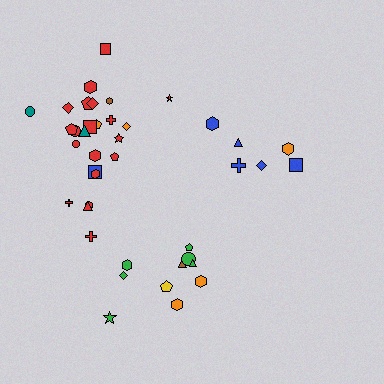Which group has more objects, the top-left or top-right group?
The top-left group.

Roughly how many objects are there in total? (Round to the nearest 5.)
Roughly 40 objects in total.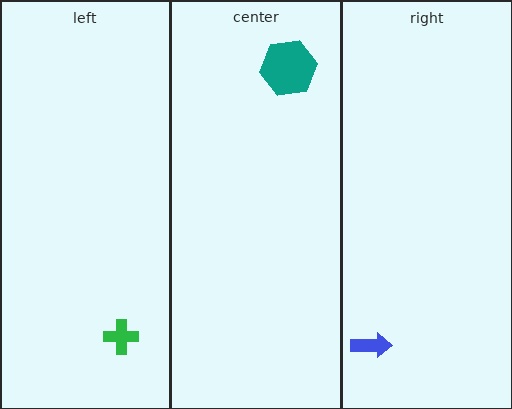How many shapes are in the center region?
1.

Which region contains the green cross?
The left region.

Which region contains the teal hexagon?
The center region.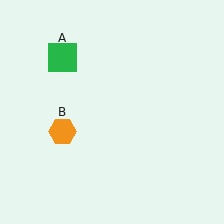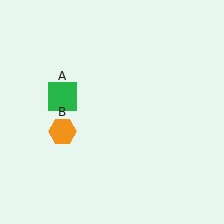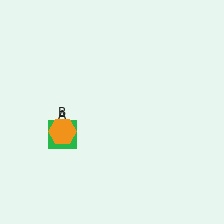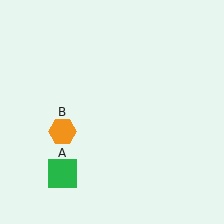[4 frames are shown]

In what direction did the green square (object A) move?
The green square (object A) moved down.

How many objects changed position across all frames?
1 object changed position: green square (object A).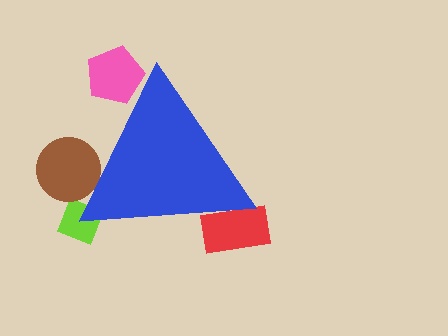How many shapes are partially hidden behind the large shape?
4 shapes are partially hidden.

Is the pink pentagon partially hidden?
Yes, the pink pentagon is partially hidden behind the blue triangle.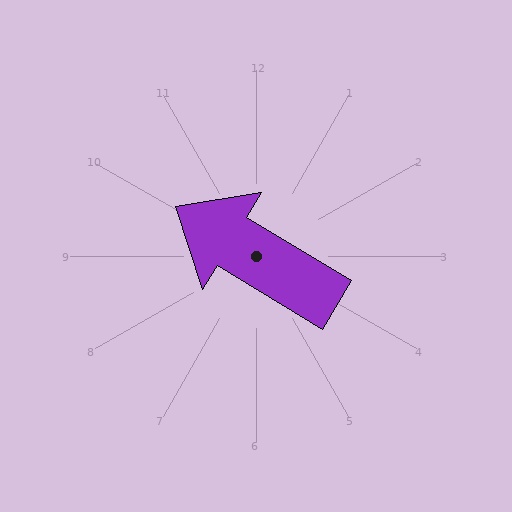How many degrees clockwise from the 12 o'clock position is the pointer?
Approximately 301 degrees.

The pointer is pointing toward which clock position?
Roughly 10 o'clock.